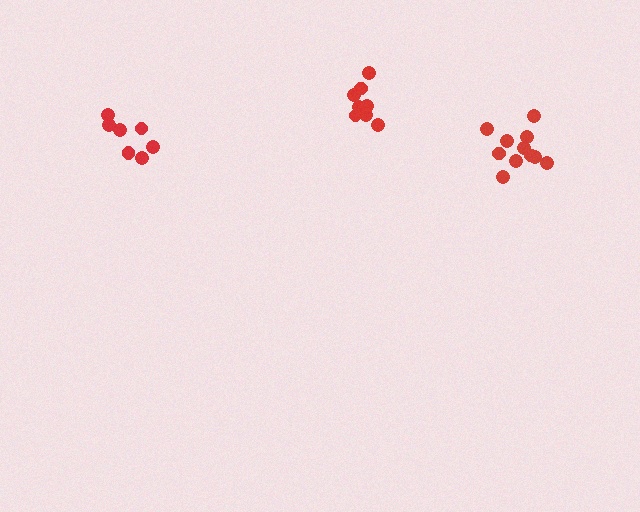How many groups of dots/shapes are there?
There are 3 groups.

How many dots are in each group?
Group 1: 11 dots, Group 2: 7 dots, Group 3: 8 dots (26 total).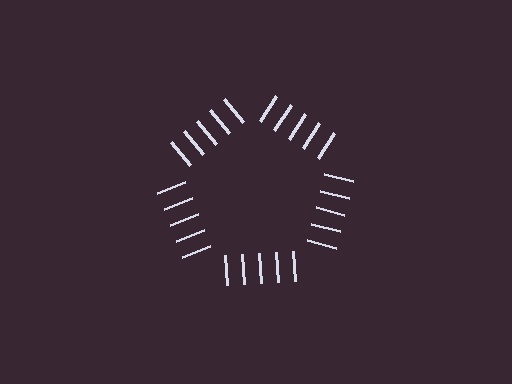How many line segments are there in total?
25 — 5 along each of the 5 edges.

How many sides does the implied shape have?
5 sides — the line-ends trace a pentagon.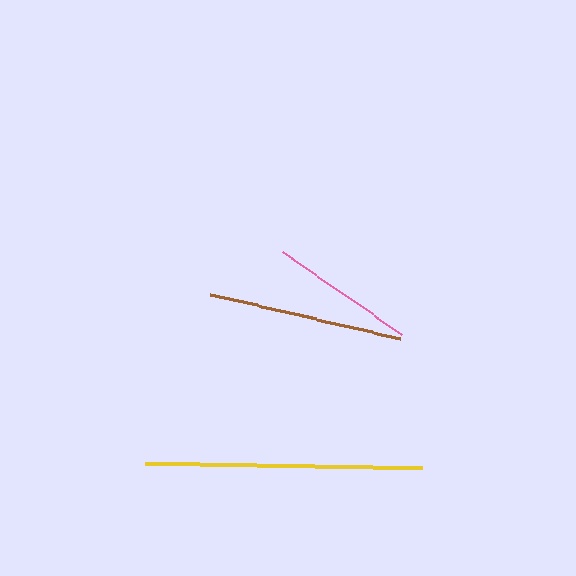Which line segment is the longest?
The yellow line is the longest at approximately 277 pixels.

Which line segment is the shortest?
The pink line is the shortest at approximately 145 pixels.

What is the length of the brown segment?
The brown segment is approximately 196 pixels long.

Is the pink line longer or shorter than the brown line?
The brown line is longer than the pink line.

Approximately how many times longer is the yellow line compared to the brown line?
The yellow line is approximately 1.4 times the length of the brown line.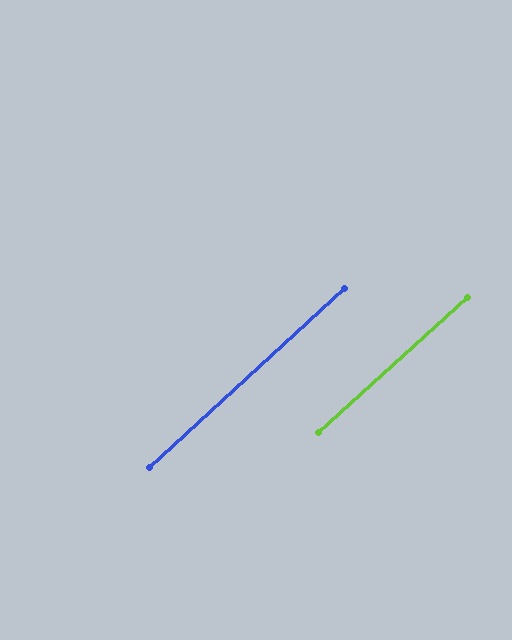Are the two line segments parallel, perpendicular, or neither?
Parallel — their directions differ by only 0.4°.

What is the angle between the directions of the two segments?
Approximately 0 degrees.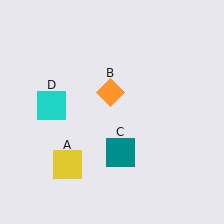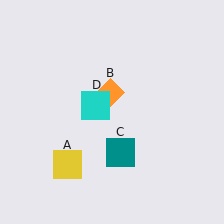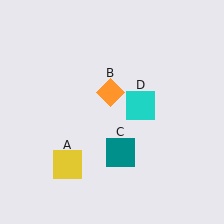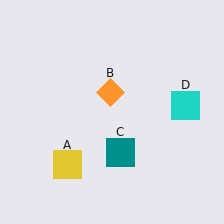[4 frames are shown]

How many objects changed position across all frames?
1 object changed position: cyan square (object D).